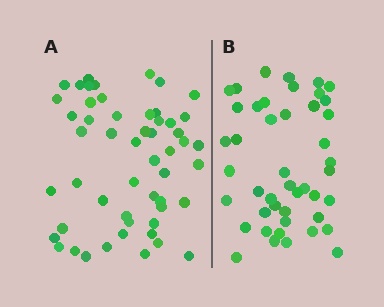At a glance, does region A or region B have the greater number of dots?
Region A (the left region) has more dots.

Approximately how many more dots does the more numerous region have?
Region A has roughly 8 or so more dots than region B.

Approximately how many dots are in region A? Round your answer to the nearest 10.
About 50 dots. (The exact count is 53, which rounds to 50.)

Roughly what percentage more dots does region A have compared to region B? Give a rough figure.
About 20% more.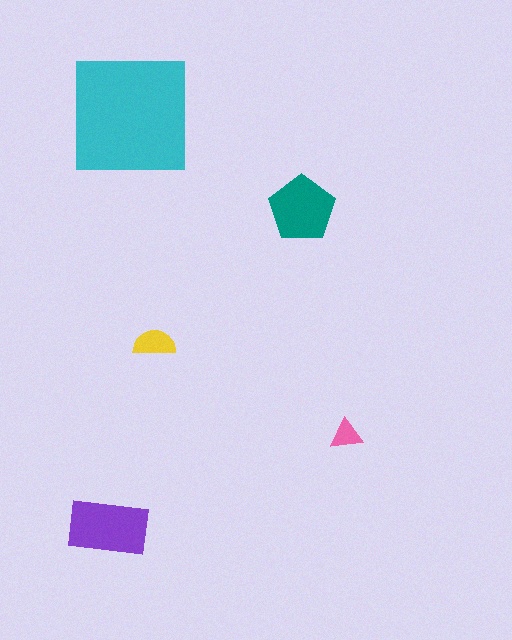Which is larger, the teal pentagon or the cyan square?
The cyan square.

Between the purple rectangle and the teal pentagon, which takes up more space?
The purple rectangle.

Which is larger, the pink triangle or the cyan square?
The cyan square.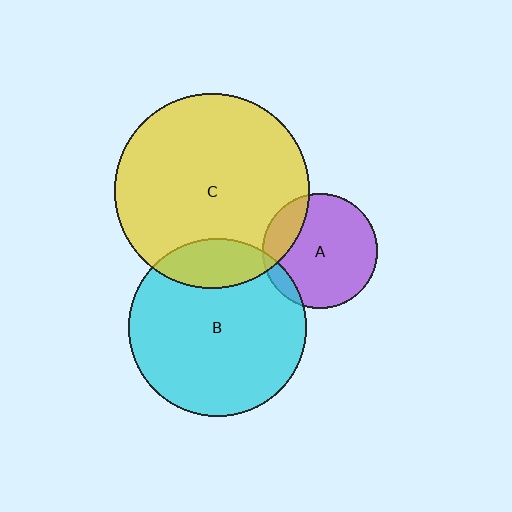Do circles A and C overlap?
Yes.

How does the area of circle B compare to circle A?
Approximately 2.4 times.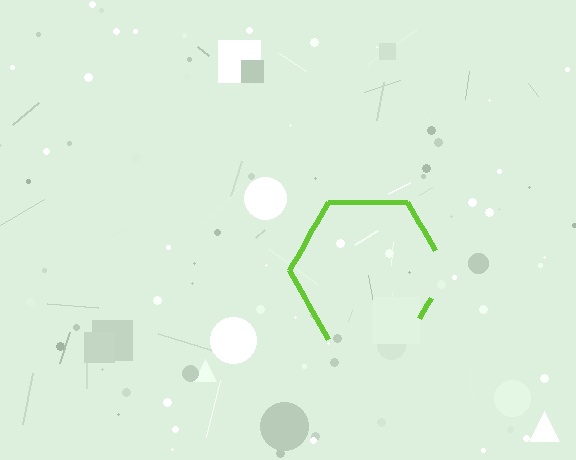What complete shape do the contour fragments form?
The contour fragments form a hexagon.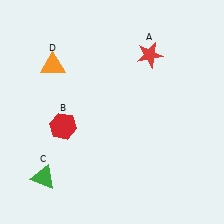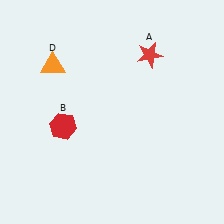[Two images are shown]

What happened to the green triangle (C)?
The green triangle (C) was removed in Image 2. It was in the bottom-left area of Image 1.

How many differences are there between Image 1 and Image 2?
There is 1 difference between the two images.